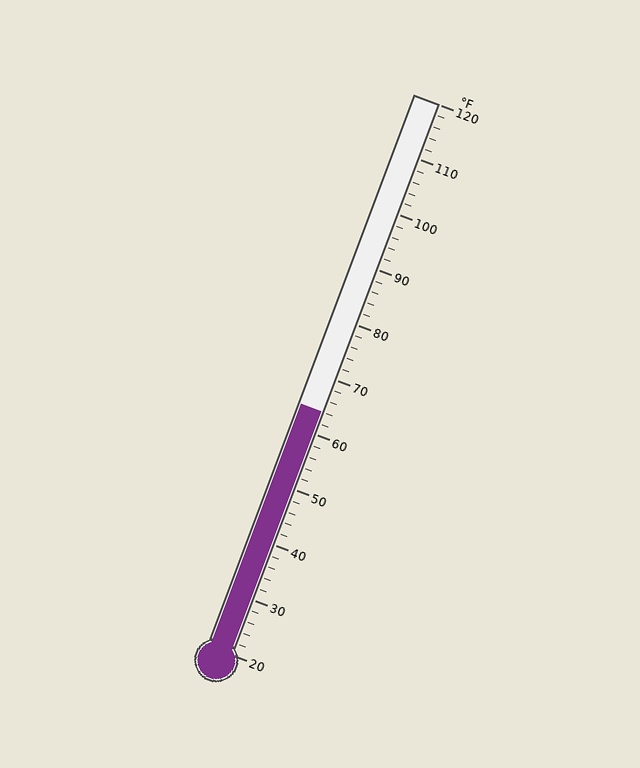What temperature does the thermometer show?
The thermometer shows approximately 64°F.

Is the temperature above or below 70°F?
The temperature is below 70°F.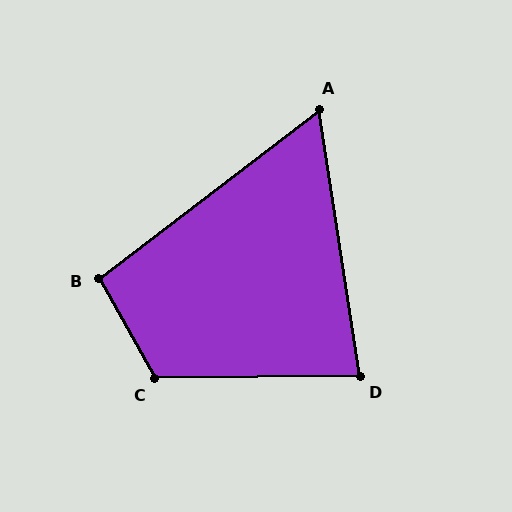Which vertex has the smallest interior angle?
A, at approximately 61 degrees.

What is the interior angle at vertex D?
Approximately 82 degrees (acute).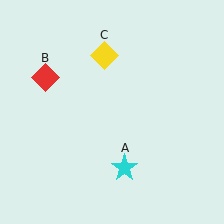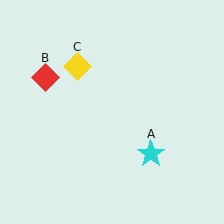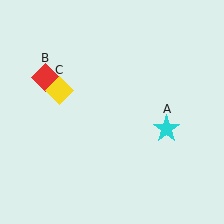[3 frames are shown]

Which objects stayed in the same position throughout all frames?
Red diamond (object B) remained stationary.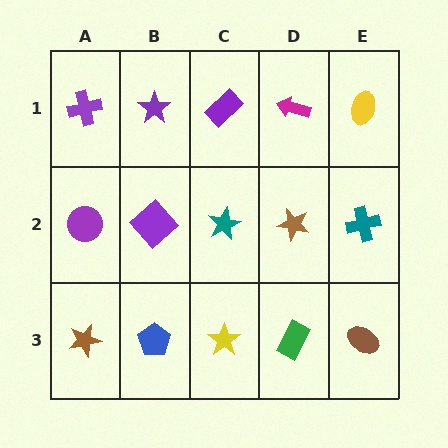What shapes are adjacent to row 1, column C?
A teal star (row 2, column C), a purple star (row 1, column B), a magenta arrow (row 1, column D).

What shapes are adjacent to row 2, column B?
A purple star (row 1, column B), a blue pentagon (row 3, column B), a purple circle (row 2, column A), a teal star (row 2, column C).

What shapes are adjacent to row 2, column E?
A yellow ellipse (row 1, column E), a brown ellipse (row 3, column E), a brown star (row 2, column D).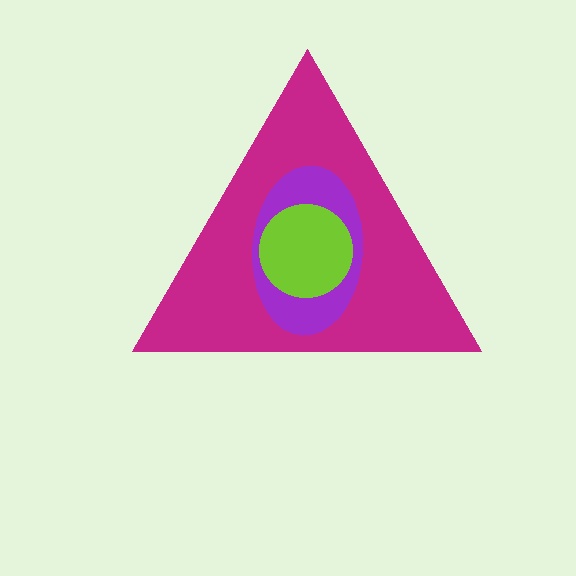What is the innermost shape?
The lime circle.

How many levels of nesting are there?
3.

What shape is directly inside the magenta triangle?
The purple ellipse.